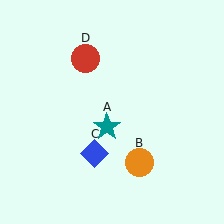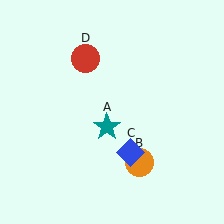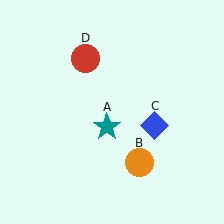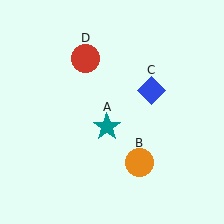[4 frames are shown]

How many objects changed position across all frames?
1 object changed position: blue diamond (object C).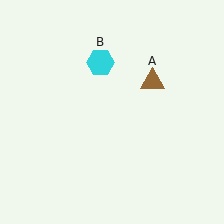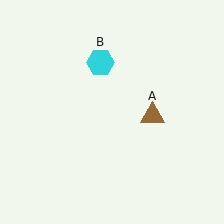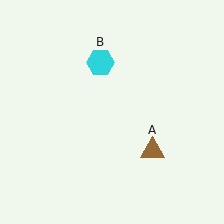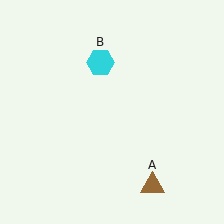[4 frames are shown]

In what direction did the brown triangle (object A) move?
The brown triangle (object A) moved down.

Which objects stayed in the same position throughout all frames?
Cyan hexagon (object B) remained stationary.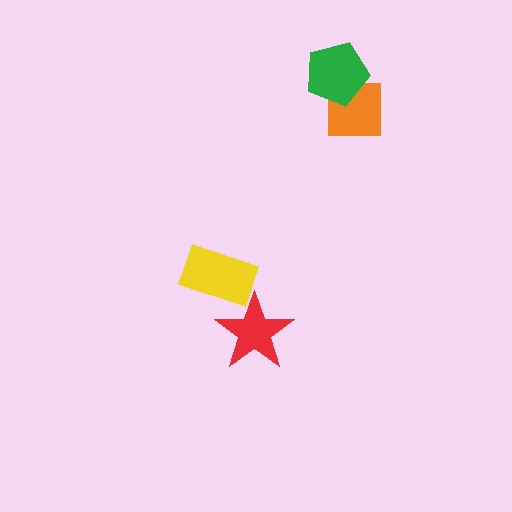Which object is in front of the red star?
The yellow rectangle is in front of the red star.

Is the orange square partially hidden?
Yes, it is partially covered by another shape.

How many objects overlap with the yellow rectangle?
1 object overlaps with the yellow rectangle.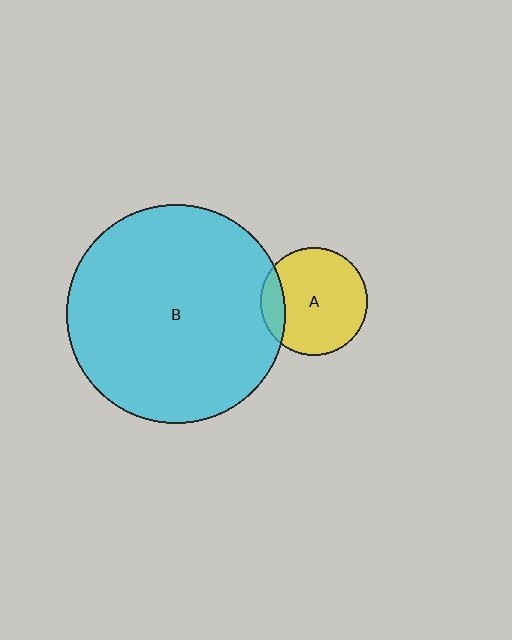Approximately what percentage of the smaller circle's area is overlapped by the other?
Approximately 15%.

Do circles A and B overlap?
Yes.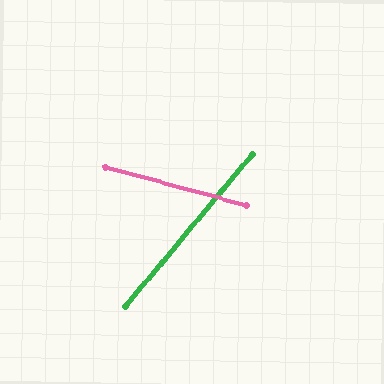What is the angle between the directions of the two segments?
Approximately 66 degrees.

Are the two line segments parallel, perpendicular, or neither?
Neither parallel nor perpendicular — they differ by about 66°.